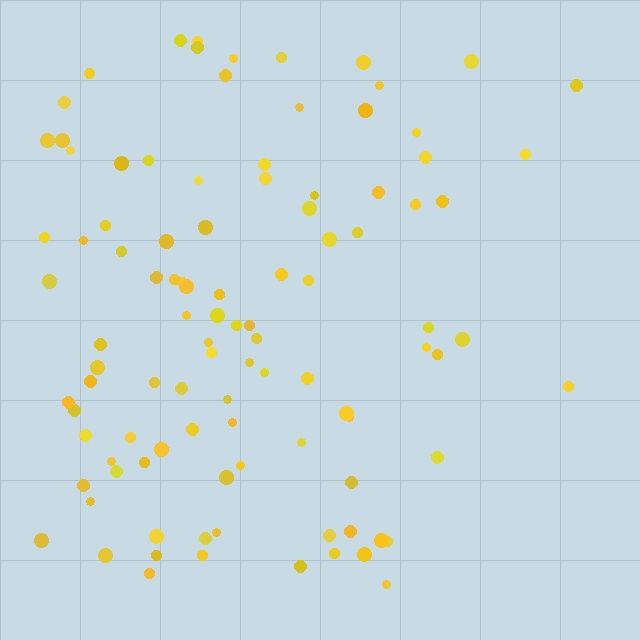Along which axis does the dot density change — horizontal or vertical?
Horizontal.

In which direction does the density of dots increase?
From right to left, with the left side densest.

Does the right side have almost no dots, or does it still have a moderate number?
Still a moderate number, just noticeably fewer than the left.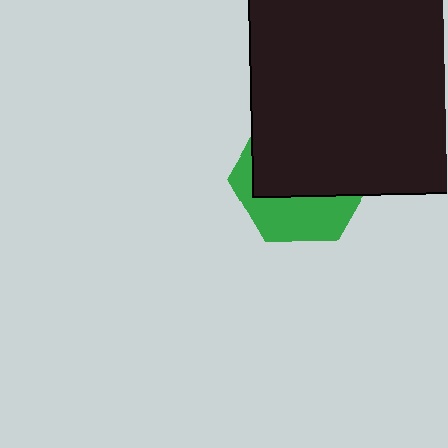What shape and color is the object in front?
The object in front is a black rectangle.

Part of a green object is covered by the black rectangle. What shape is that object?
It is a hexagon.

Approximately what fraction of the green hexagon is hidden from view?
Roughly 63% of the green hexagon is hidden behind the black rectangle.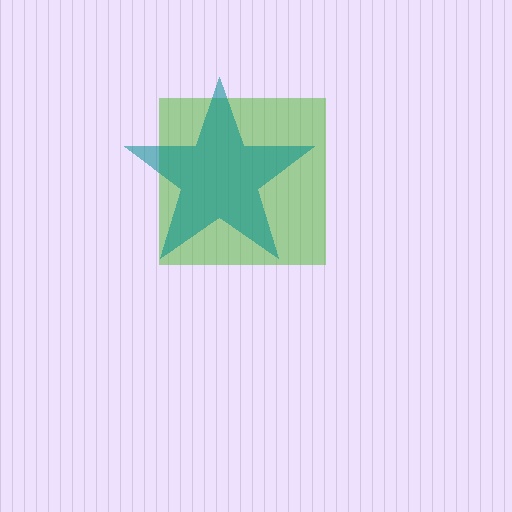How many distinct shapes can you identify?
There are 2 distinct shapes: a lime square, a teal star.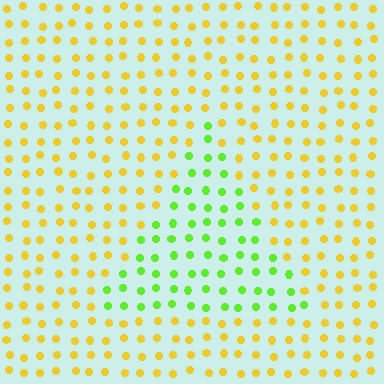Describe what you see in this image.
The image is filled with small yellow elements in a uniform arrangement. A triangle-shaped region is visible where the elements are tinted to a slightly different hue, forming a subtle color boundary.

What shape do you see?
I see a triangle.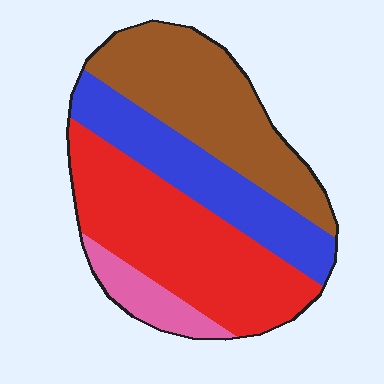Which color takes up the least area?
Pink, at roughly 10%.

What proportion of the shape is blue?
Blue takes up about one quarter (1/4) of the shape.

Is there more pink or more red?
Red.